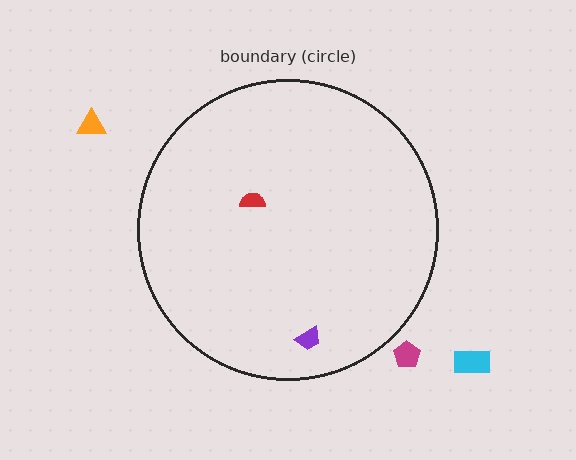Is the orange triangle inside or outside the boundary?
Outside.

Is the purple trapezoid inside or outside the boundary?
Inside.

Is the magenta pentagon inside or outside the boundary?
Outside.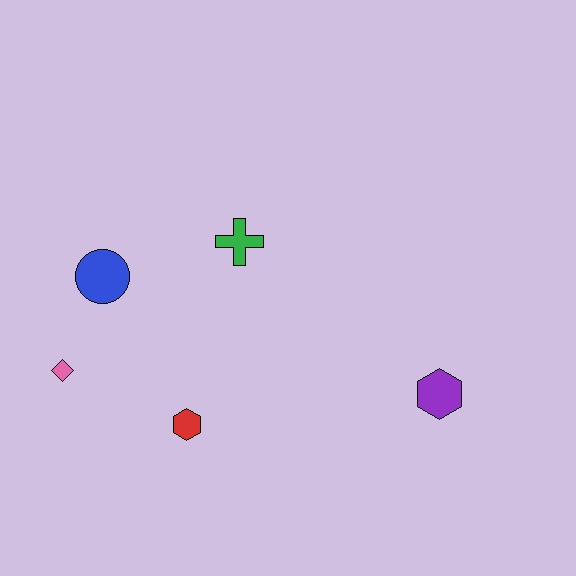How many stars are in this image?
There are no stars.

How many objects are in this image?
There are 5 objects.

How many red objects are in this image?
There is 1 red object.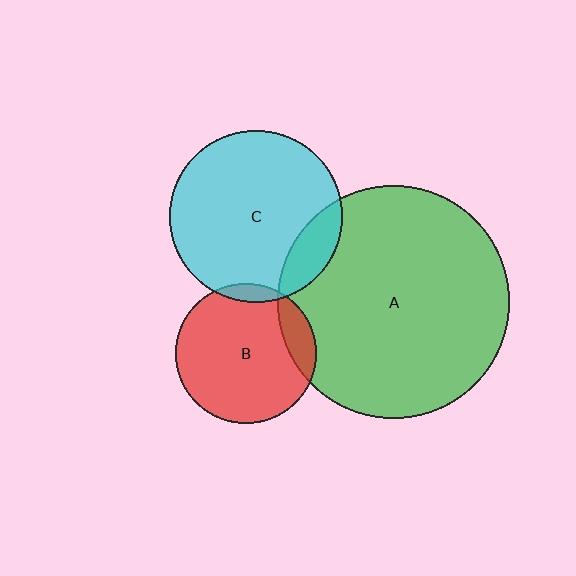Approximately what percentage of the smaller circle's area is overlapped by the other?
Approximately 5%.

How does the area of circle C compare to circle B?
Approximately 1.5 times.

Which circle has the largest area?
Circle A (green).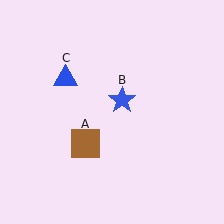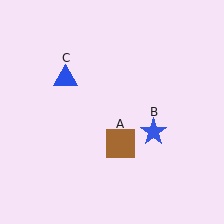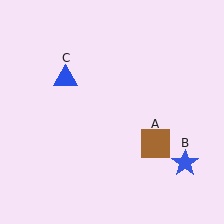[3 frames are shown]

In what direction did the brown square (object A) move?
The brown square (object A) moved right.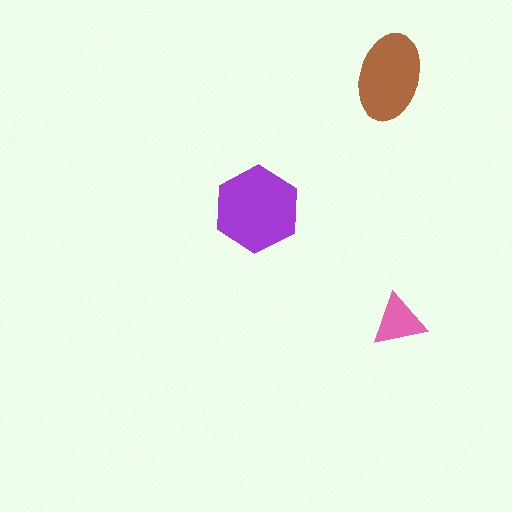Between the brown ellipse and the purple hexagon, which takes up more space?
The purple hexagon.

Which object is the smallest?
The pink triangle.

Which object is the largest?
The purple hexagon.